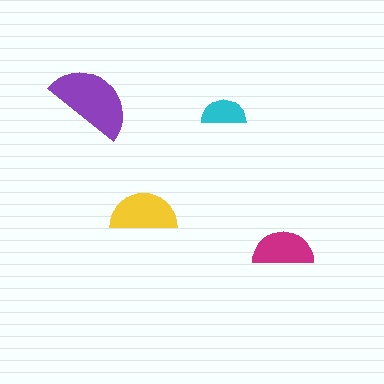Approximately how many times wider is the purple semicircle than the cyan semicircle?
About 2 times wider.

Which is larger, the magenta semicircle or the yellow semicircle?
The yellow one.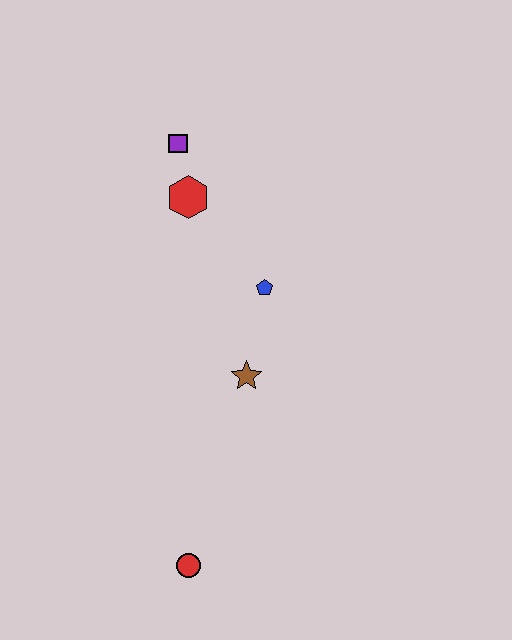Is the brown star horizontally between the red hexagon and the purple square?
No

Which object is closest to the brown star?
The blue pentagon is closest to the brown star.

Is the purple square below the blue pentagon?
No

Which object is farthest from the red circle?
The purple square is farthest from the red circle.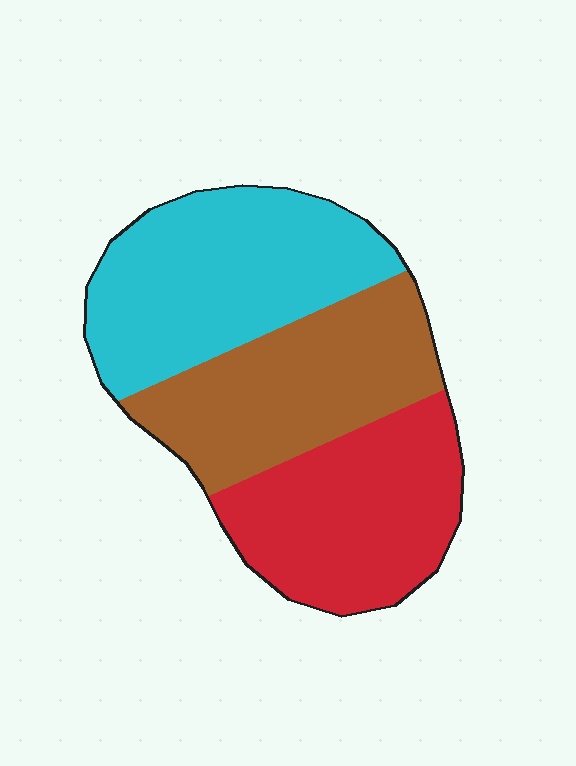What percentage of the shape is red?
Red covers 32% of the shape.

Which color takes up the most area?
Cyan, at roughly 35%.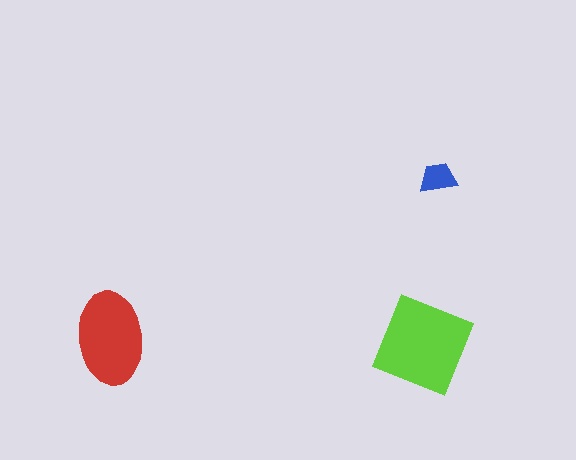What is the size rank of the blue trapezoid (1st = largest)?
3rd.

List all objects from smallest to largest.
The blue trapezoid, the red ellipse, the lime diamond.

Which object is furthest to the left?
The red ellipse is leftmost.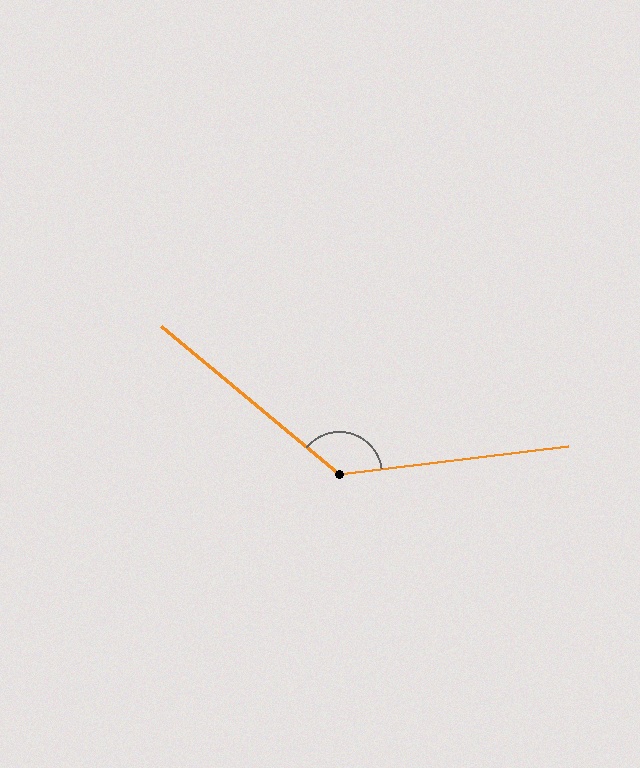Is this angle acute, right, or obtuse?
It is obtuse.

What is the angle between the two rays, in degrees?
Approximately 133 degrees.